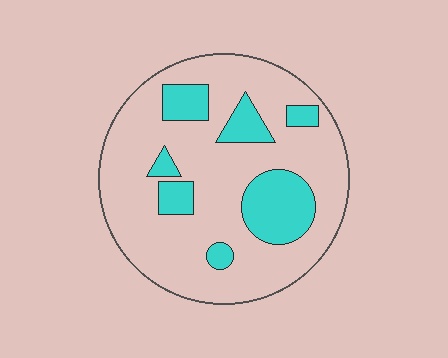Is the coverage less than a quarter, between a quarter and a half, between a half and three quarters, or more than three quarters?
Less than a quarter.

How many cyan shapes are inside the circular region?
7.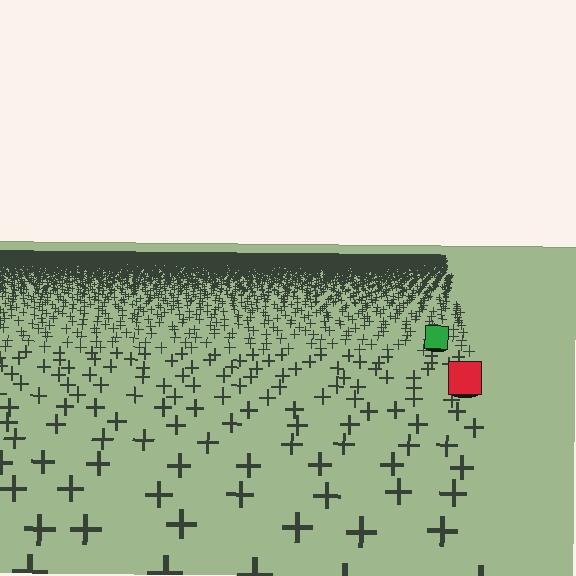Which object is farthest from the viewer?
The green square is farthest from the viewer. It appears smaller and the ground texture around it is denser.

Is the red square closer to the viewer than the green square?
Yes. The red square is closer — you can tell from the texture gradient: the ground texture is coarser near it.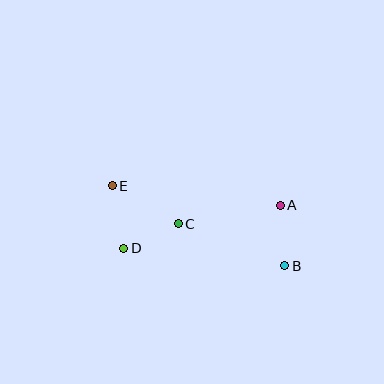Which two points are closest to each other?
Points C and D are closest to each other.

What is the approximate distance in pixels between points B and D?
The distance between B and D is approximately 162 pixels.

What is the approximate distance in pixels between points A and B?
The distance between A and B is approximately 61 pixels.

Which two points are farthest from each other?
Points B and E are farthest from each other.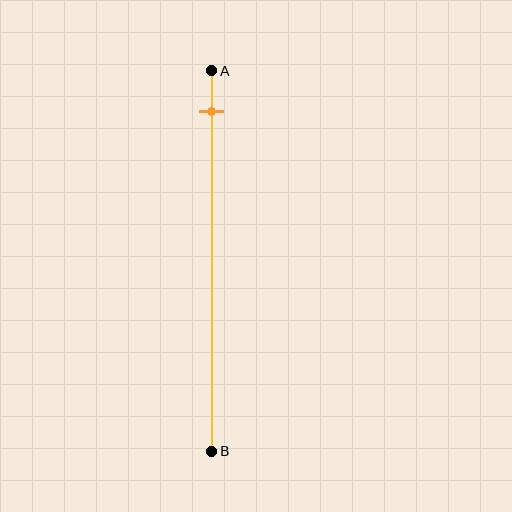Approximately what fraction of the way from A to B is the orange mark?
The orange mark is approximately 10% of the way from A to B.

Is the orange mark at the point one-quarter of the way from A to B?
No, the mark is at about 10% from A, not at the 25% one-quarter point.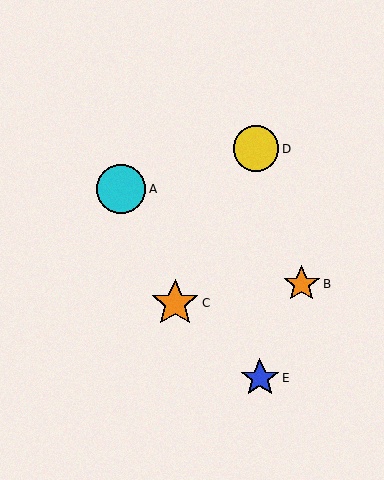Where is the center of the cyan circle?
The center of the cyan circle is at (121, 189).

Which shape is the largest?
The cyan circle (labeled A) is the largest.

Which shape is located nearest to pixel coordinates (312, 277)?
The orange star (labeled B) at (302, 284) is nearest to that location.